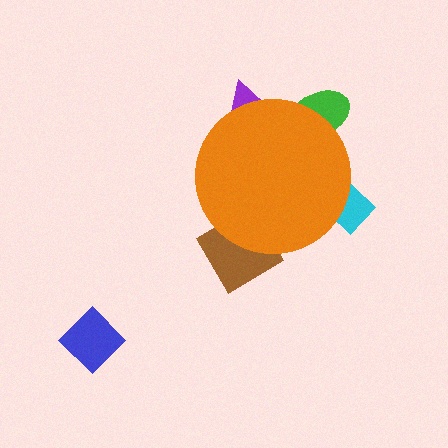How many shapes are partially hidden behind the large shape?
4 shapes are partially hidden.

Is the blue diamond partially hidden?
No, the blue diamond is fully visible.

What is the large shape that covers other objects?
An orange circle.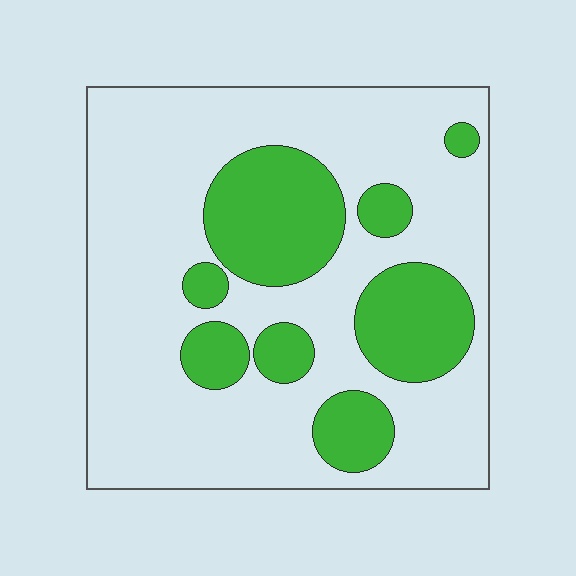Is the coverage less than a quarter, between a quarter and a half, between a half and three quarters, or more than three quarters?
Between a quarter and a half.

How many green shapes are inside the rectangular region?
8.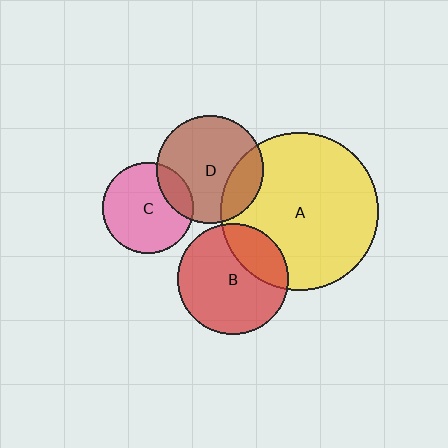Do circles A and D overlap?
Yes.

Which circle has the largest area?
Circle A (yellow).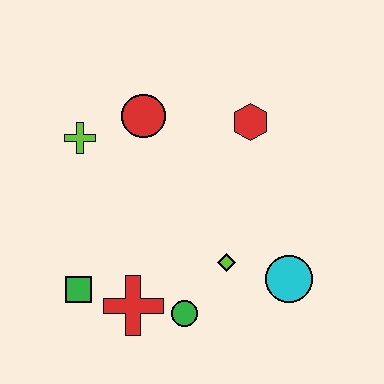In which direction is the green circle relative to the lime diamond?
The green circle is below the lime diamond.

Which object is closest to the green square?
The red cross is closest to the green square.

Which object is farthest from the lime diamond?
The lime cross is farthest from the lime diamond.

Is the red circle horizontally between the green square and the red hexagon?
Yes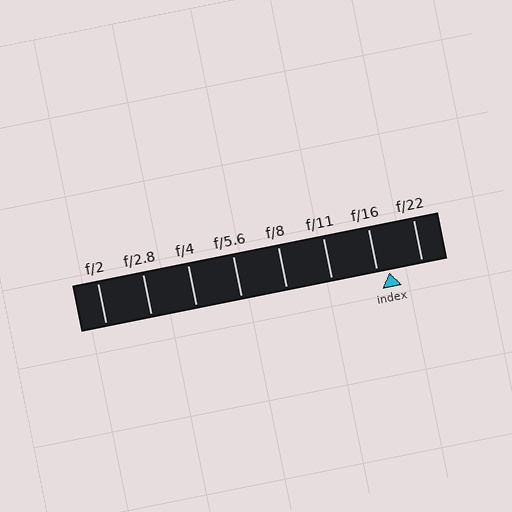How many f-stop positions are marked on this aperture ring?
There are 8 f-stop positions marked.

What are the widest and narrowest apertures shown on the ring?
The widest aperture shown is f/2 and the narrowest is f/22.